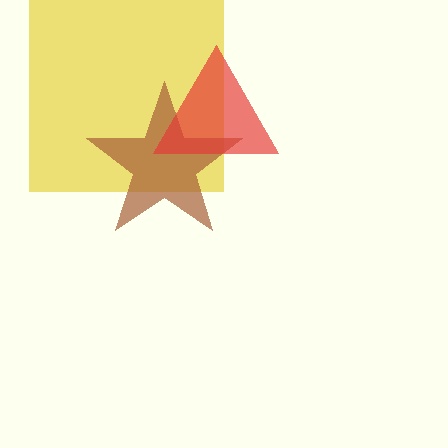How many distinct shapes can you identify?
There are 3 distinct shapes: a yellow square, a brown star, a red triangle.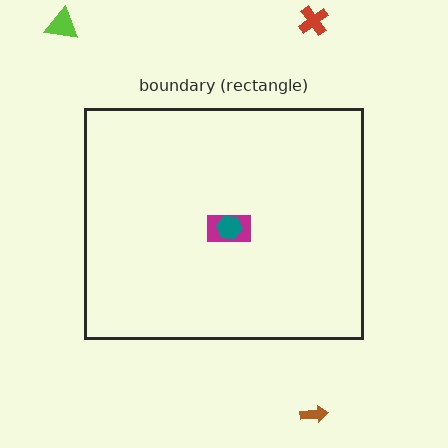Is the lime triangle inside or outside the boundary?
Outside.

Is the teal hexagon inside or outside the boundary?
Inside.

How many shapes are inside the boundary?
2 inside, 3 outside.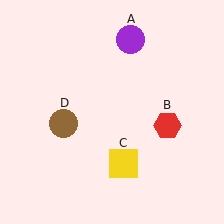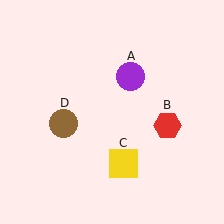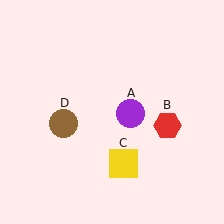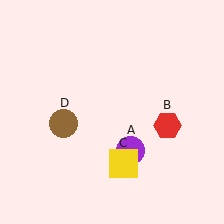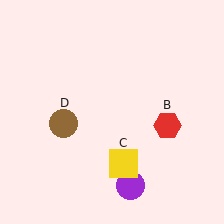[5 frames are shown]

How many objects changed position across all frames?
1 object changed position: purple circle (object A).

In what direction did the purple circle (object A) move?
The purple circle (object A) moved down.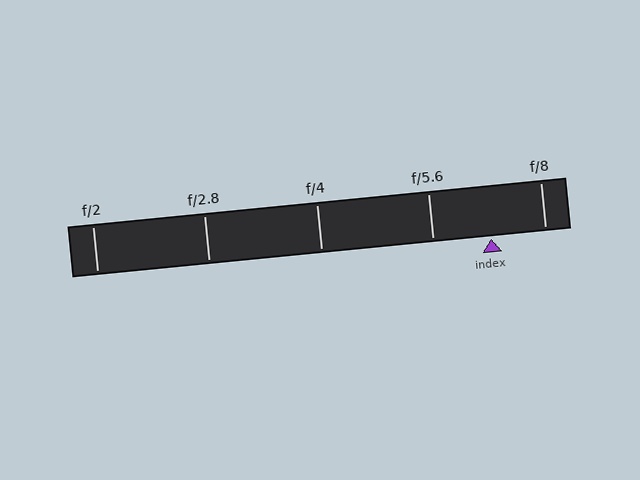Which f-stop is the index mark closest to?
The index mark is closest to f/8.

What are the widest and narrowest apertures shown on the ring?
The widest aperture shown is f/2 and the narrowest is f/8.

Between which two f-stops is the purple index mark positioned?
The index mark is between f/5.6 and f/8.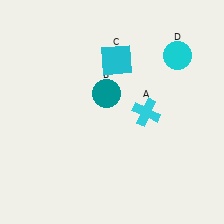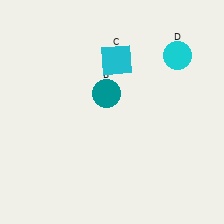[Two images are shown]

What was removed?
The cyan cross (A) was removed in Image 2.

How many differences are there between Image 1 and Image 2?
There is 1 difference between the two images.